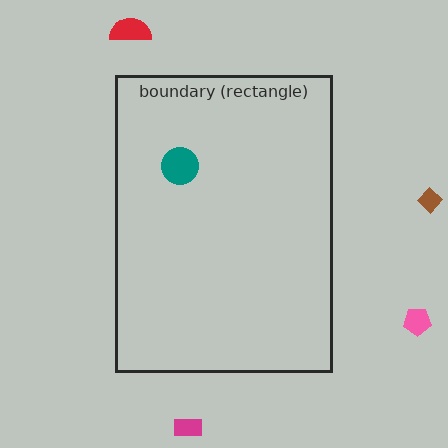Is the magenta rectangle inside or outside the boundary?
Outside.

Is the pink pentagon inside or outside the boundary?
Outside.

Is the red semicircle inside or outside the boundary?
Outside.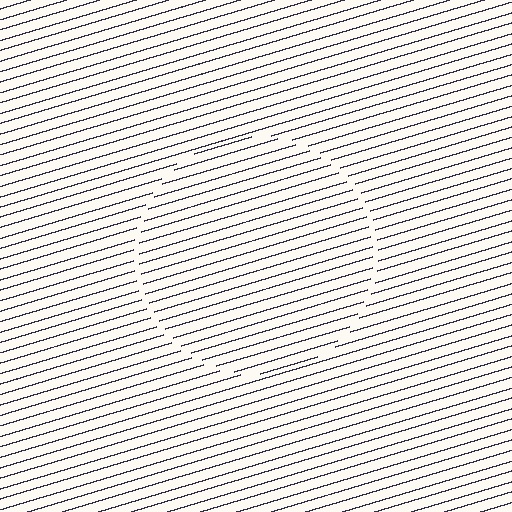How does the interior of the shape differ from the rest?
The interior of the shape contains the same grating, shifted by half a period — the contour is defined by the phase discontinuity where line-ends from the inner and outer gratings abut.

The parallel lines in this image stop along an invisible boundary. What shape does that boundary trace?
An illusory circle. The interior of the shape contains the same grating, shifted by half a period — the contour is defined by the phase discontinuity where line-ends from the inner and outer gratings abut.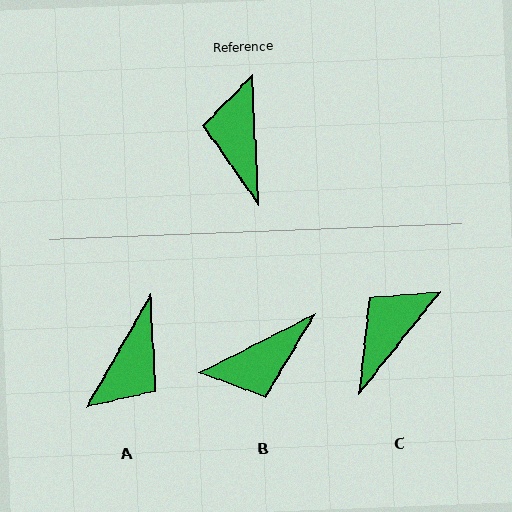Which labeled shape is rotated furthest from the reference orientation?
A, about 147 degrees away.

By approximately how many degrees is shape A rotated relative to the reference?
Approximately 147 degrees counter-clockwise.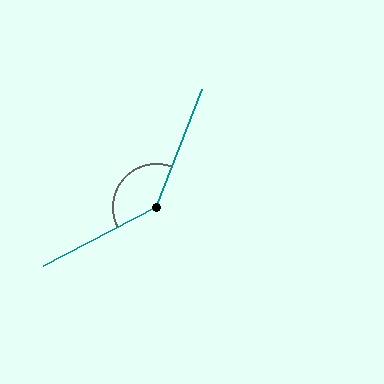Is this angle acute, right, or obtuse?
It is obtuse.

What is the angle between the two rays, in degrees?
Approximately 139 degrees.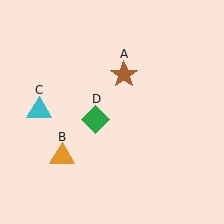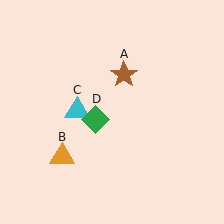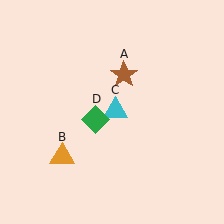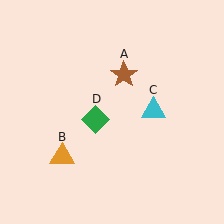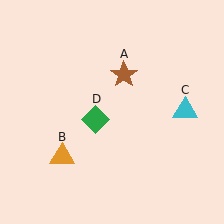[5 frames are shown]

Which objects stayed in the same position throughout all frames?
Brown star (object A) and orange triangle (object B) and green diamond (object D) remained stationary.